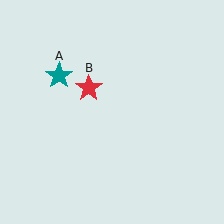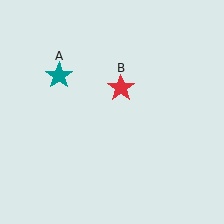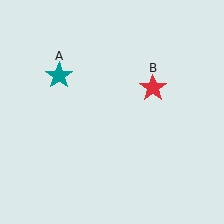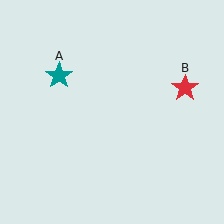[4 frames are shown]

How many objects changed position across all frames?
1 object changed position: red star (object B).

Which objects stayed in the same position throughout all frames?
Teal star (object A) remained stationary.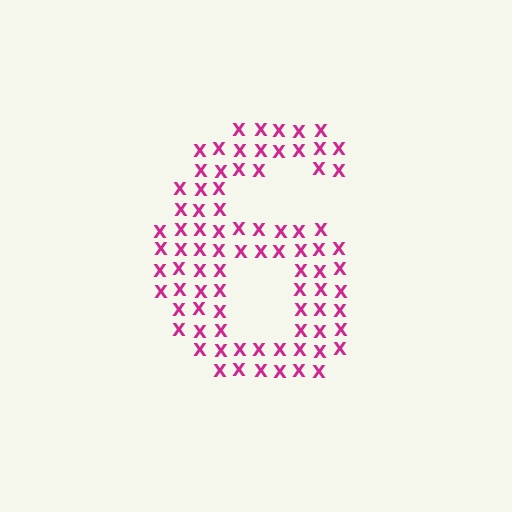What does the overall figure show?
The overall figure shows the digit 6.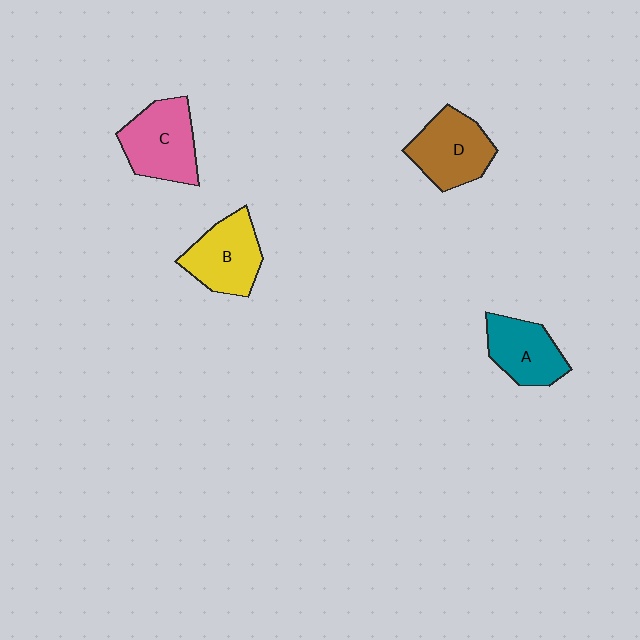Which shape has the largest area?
Shape C (pink).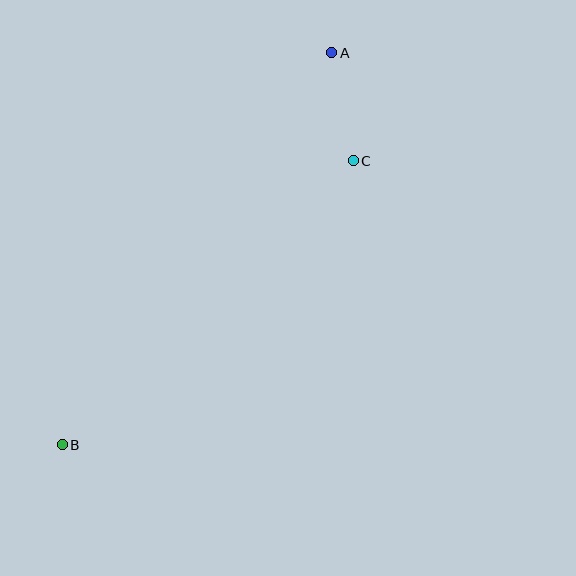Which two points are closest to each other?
Points A and C are closest to each other.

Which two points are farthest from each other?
Points A and B are farthest from each other.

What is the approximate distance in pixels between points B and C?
The distance between B and C is approximately 407 pixels.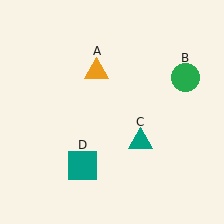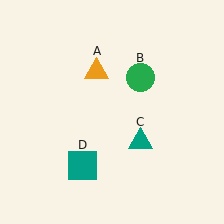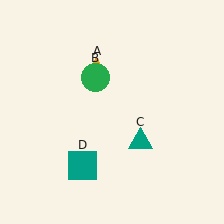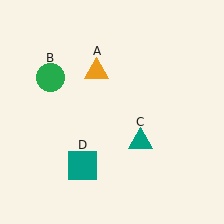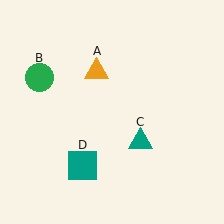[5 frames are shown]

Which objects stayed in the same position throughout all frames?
Orange triangle (object A) and teal triangle (object C) and teal square (object D) remained stationary.